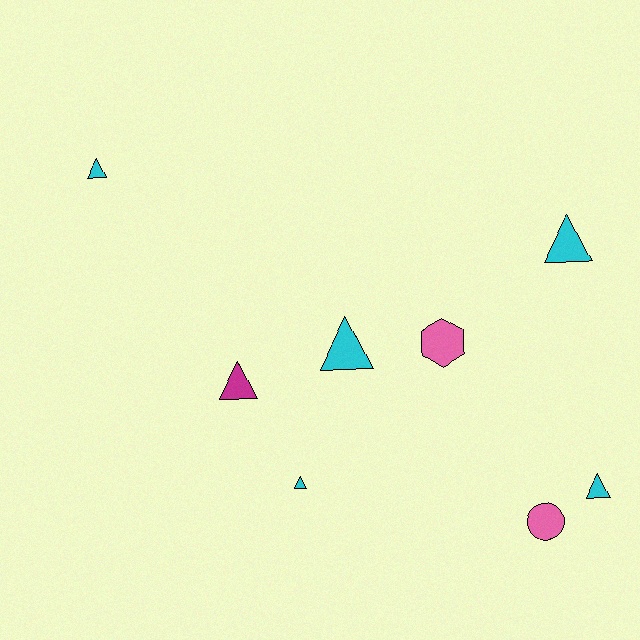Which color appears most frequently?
Cyan, with 5 objects.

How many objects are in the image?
There are 8 objects.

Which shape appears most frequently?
Triangle, with 6 objects.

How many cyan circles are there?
There are no cyan circles.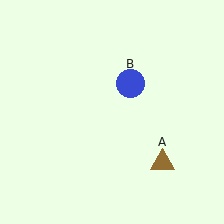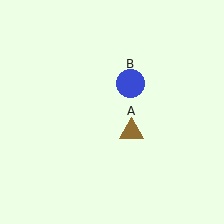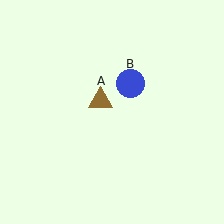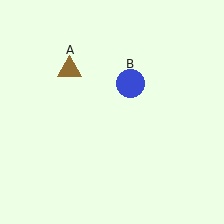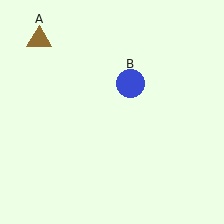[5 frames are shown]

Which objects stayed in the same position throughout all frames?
Blue circle (object B) remained stationary.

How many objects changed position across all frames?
1 object changed position: brown triangle (object A).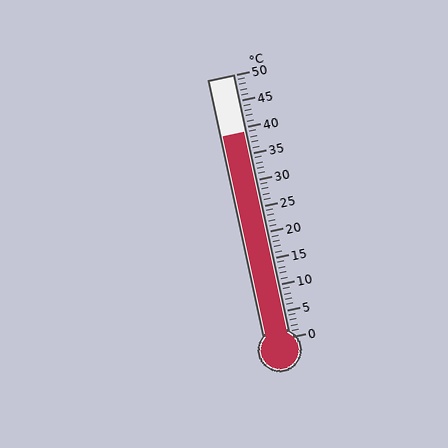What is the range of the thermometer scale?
The thermometer scale ranges from 0°C to 50°C.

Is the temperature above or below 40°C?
The temperature is below 40°C.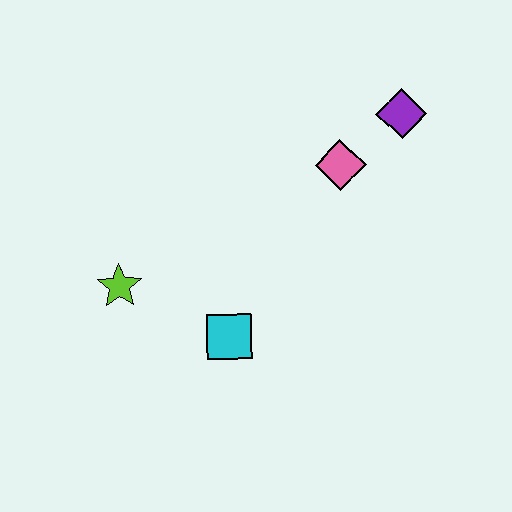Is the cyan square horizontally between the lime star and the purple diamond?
Yes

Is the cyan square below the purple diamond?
Yes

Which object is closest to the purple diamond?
The pink diamond is closest to the purple diamond.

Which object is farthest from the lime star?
The purple diamond is farthest from the lime star.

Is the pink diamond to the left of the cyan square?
No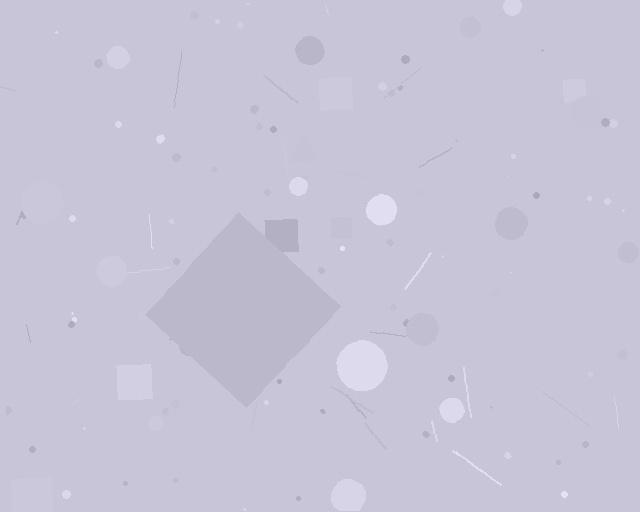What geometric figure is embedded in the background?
A diamond is embedded in the background.